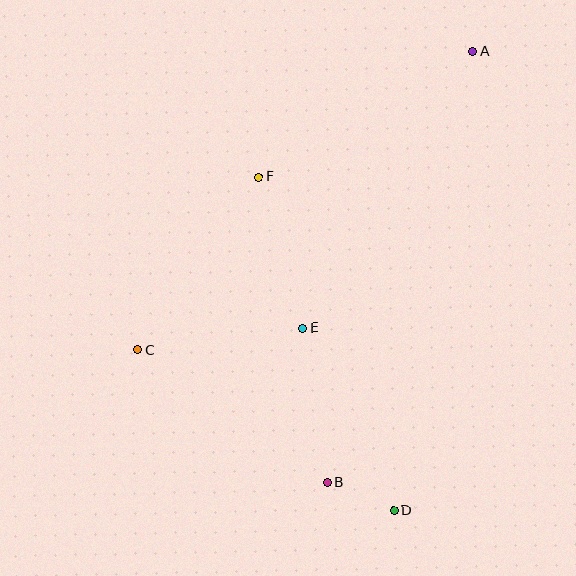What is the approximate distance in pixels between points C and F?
The distance between C and F is approximately 211 pixels.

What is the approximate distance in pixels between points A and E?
The distance between A and E is approximately 325 pixels.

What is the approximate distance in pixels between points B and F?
The distance between B and F is approximately 313 pixels.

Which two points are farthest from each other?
Points A and D are farthest from each other.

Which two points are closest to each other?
Points B and D are closest to each other.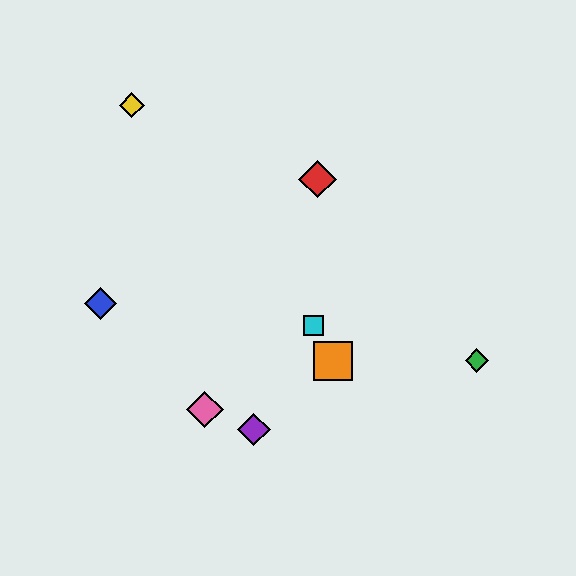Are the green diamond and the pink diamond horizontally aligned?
No, the green diamond is at y≈361 and the pink diamond is at y≈410.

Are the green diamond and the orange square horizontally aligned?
Yes, both are at y≈361.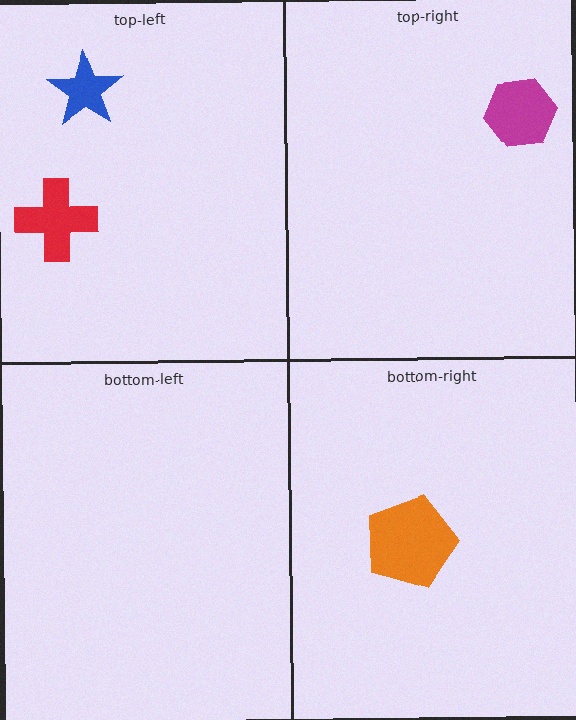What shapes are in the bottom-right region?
The orange pentagon.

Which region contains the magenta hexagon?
The top-right region.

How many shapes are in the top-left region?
2.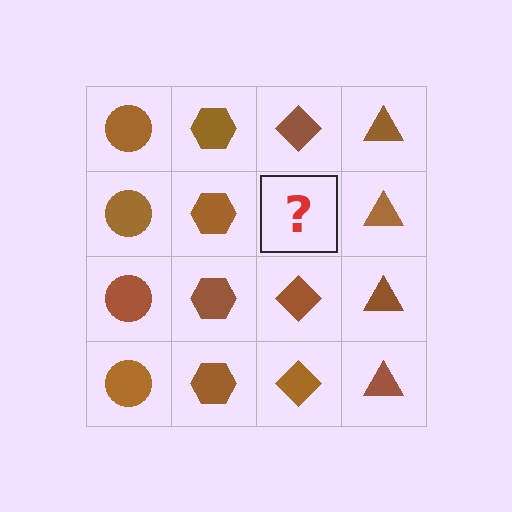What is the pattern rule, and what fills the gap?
The rule is that each column has a consistent shape. The gap should be filled with a brown diamond.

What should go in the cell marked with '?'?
The missing cell should contain a brown diamond.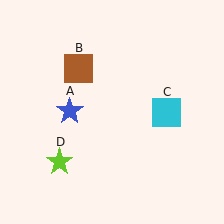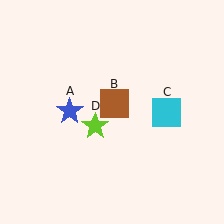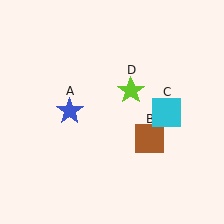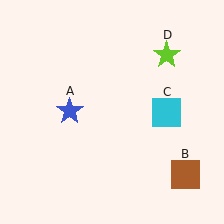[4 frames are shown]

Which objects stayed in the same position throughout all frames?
Blue star (object A) and cyan square (object C) remained stationary.